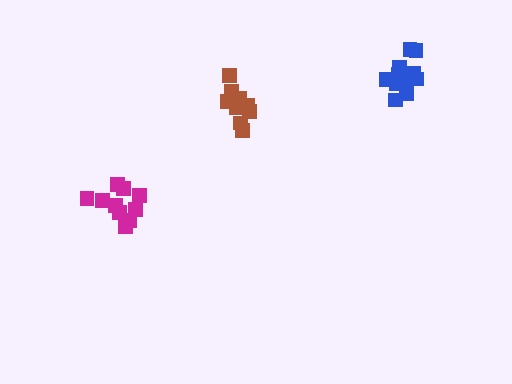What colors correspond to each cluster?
The clusters are colored: magenta, brown, blue.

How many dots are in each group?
Group 1: 10 dots, Group 2: 10 dots, Group 3: 12 dots (32 total).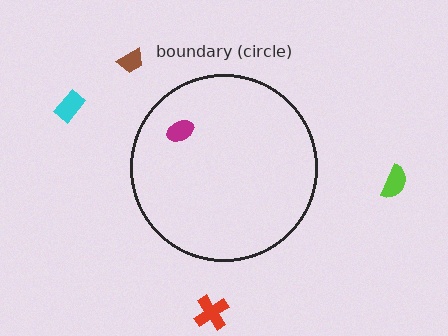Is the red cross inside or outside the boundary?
Outside.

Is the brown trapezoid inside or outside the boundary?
Outside.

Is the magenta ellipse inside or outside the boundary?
Inside.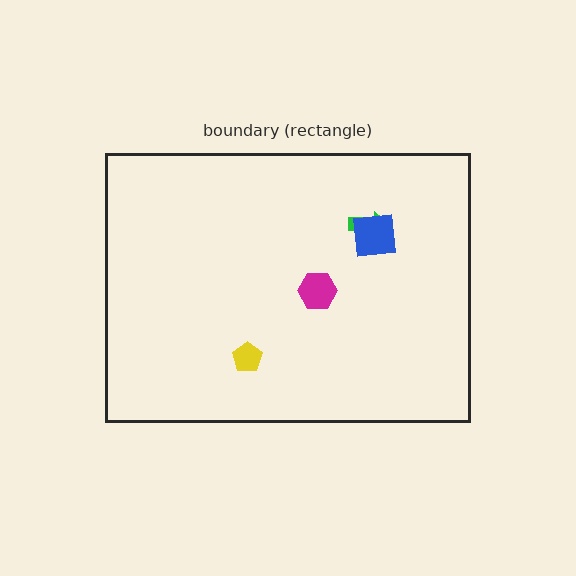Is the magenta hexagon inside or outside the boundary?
Inside.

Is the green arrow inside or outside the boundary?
Inside.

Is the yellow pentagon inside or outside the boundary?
Inside.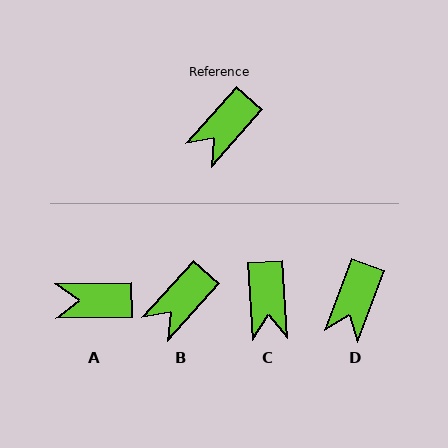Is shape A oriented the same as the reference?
No, it is off by about 48 degrees.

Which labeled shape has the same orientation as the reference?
B.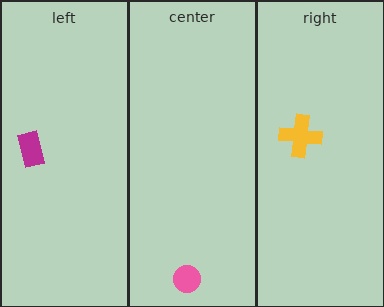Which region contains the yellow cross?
The right region.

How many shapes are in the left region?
1.